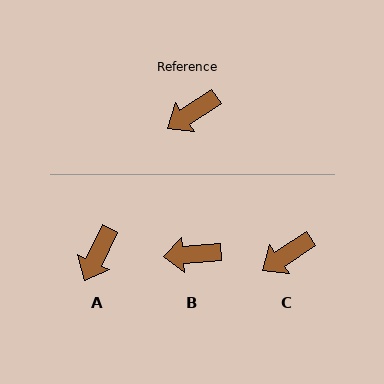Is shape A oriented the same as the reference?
No, it is off by about 30 degrees.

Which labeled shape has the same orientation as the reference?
C.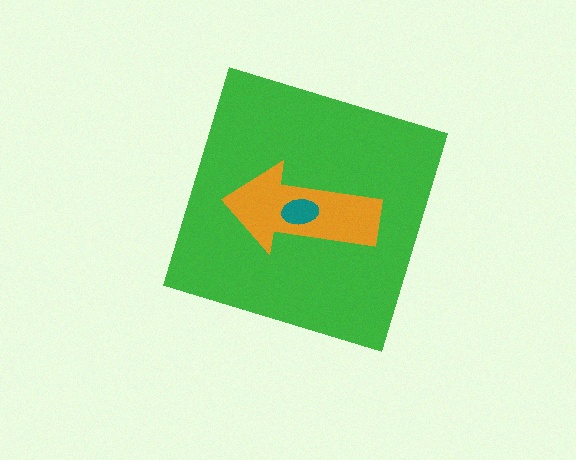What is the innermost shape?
The teal ellipse.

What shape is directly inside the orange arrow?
The teal ellipse.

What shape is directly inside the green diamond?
The orange arrow.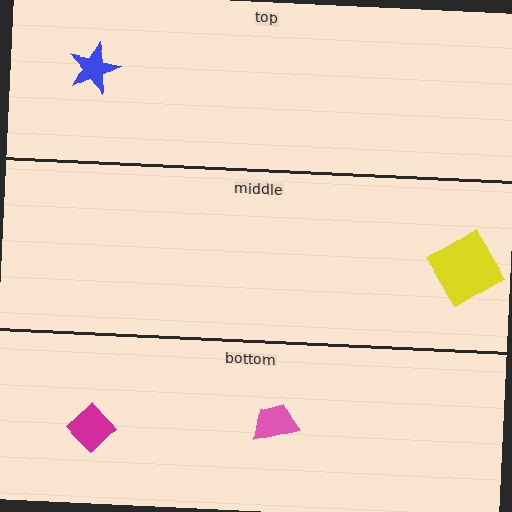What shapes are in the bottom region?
The magenta diamond, the pink trapezoid.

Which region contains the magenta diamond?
The bottom region.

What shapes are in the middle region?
The yellow diamond.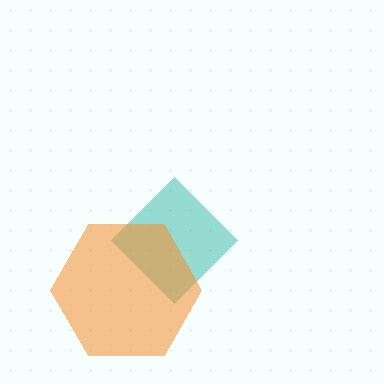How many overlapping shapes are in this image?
There are 2 overlapping shapes in the image.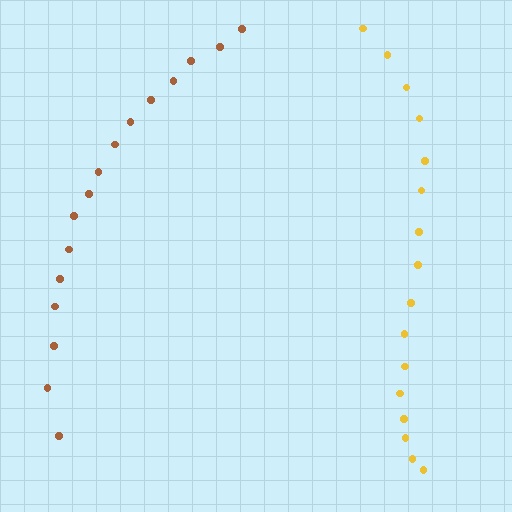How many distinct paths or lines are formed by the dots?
There are 2 distinct paths.